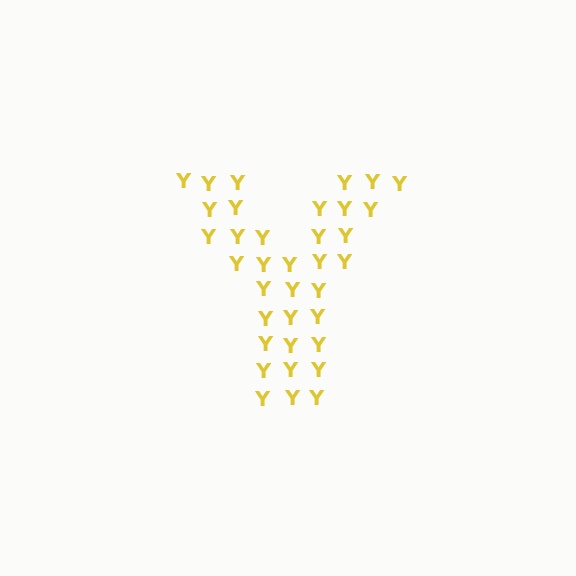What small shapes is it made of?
It is made of small letter Y's.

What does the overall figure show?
The overall figure shows the letter Y.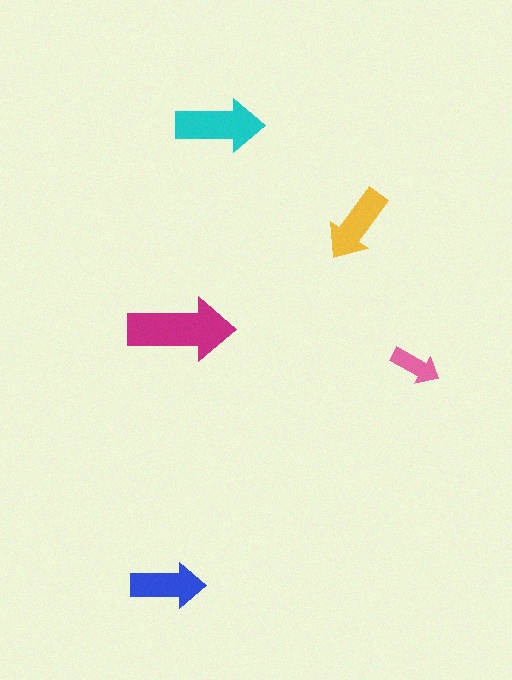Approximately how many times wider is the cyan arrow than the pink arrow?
About 1.5 times wider.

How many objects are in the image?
There are 5 objects in the image.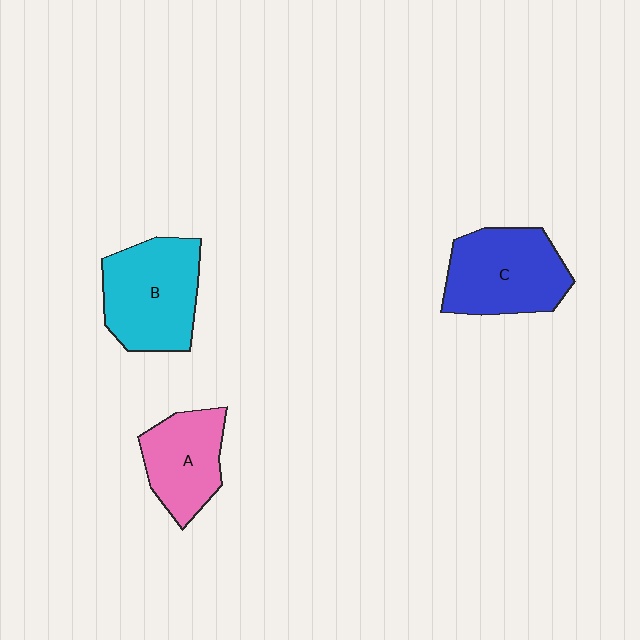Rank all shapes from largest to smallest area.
From largest to smallest: B (cyan), C (blue), A (pink).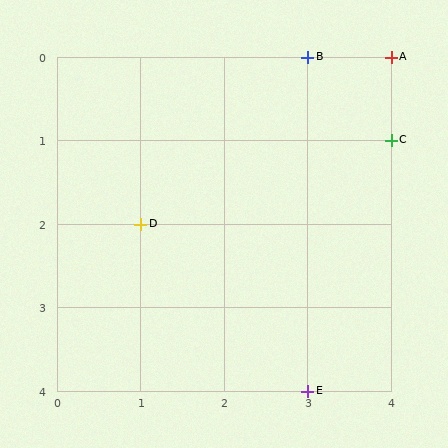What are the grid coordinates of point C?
Point C is at grid coordinates (4, 1).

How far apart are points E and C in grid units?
Points E and C are 1 column and 3 rows apart (about 3.2 grid units diagonally).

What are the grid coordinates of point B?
Point B is at grid coordinates (3, 0).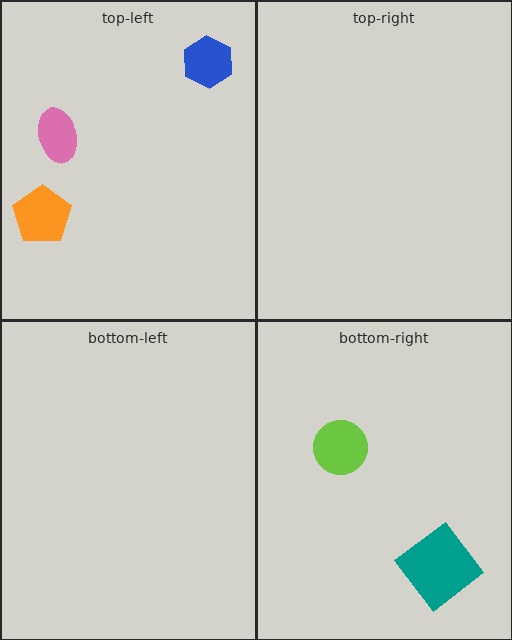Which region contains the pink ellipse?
The top-left region.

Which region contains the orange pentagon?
The top-left region.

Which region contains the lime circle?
The bottom-right region.